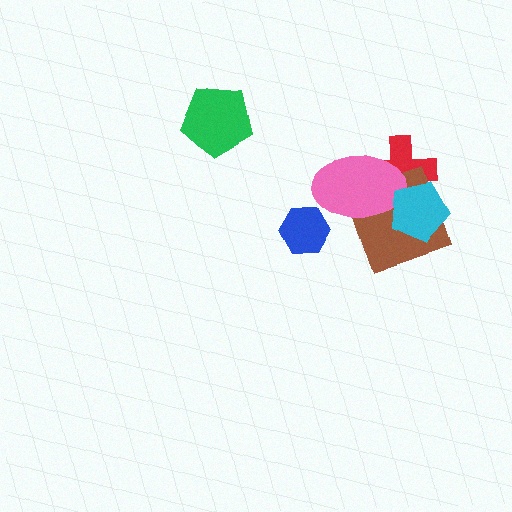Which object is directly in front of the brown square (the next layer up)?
The pink ellipse is directly in front of the brown square.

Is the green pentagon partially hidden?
No, no other shape covers it.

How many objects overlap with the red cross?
3 objects overlap with the red cross.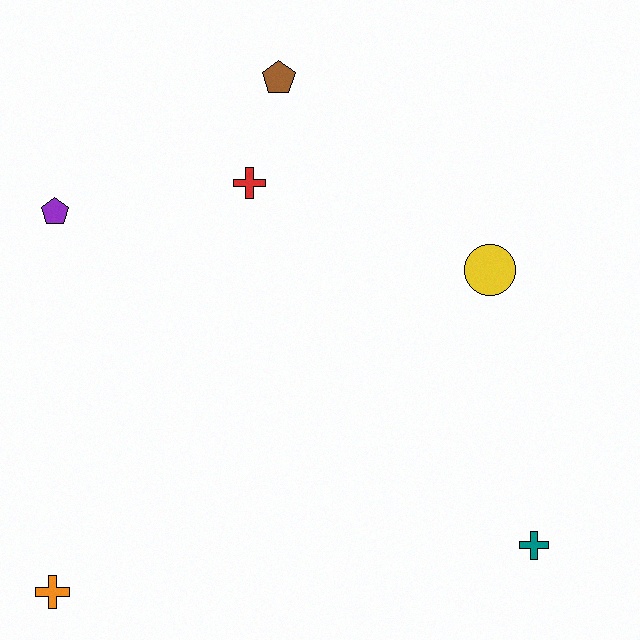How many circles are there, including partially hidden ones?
There is 1 circle.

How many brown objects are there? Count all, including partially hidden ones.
There is 1 brown object.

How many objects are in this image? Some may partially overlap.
There are 6 objects.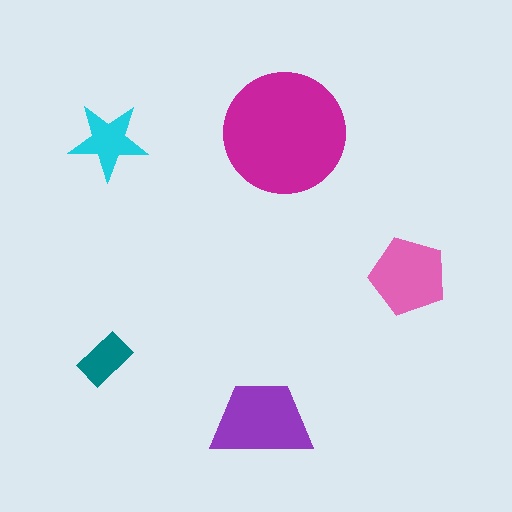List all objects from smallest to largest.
The teal rectangle, the cyan star, the pink pentagon, the purple trapezoid, the magenta circle.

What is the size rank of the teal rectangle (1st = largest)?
5th.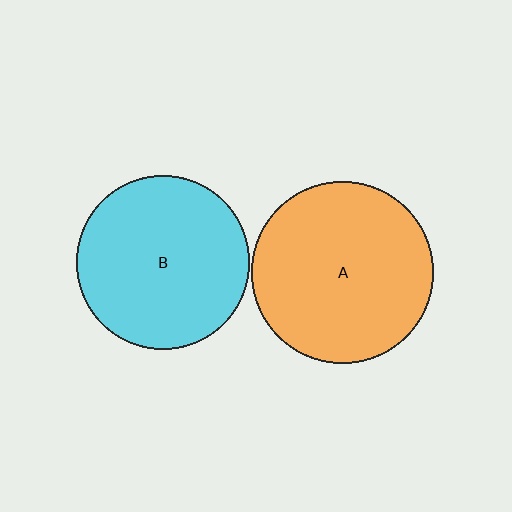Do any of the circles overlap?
No, none of the circles overlap.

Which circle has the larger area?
Circle A (orange).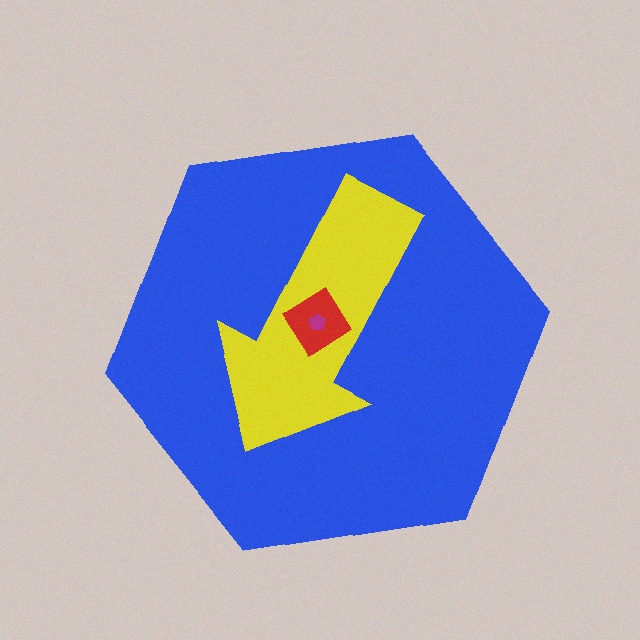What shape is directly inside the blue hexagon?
The yellow arrow.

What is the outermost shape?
The blue hexagon.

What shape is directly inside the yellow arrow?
The red diamond.